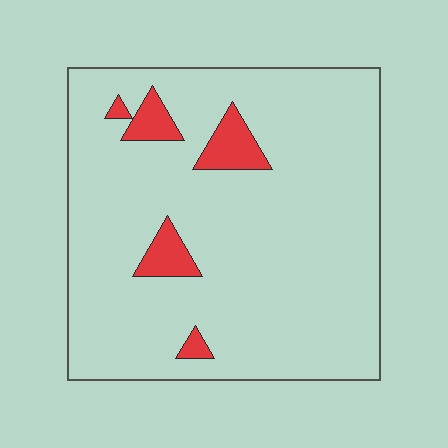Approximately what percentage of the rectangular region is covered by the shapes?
Approximately 10%.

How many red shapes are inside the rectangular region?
5.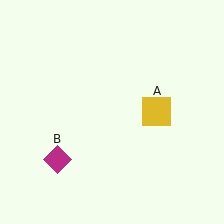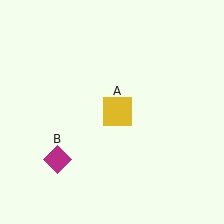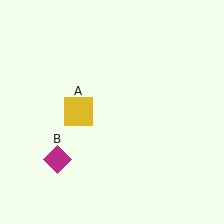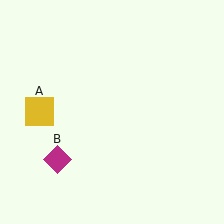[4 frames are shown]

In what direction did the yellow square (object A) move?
The yellow square (object A) moved left.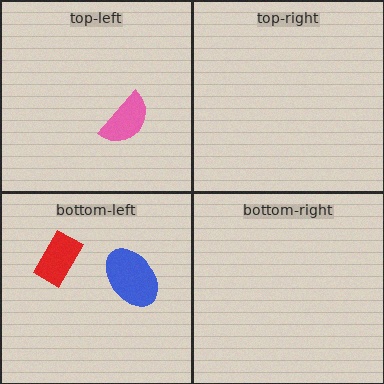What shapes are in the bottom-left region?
The red rectangle, the blue ellipse.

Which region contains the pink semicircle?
The top-left region.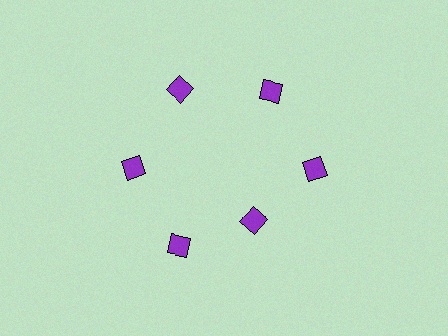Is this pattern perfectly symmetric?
No. The 6 purple diamonds are arranged in a ring, but one element near the 5 o'clock position is pulled inward toward the center, breaking the 6-fold rotational symmetry.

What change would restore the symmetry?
The symmetry would be restored by moving it outward, back onto the ring so that all 6 diamonds sit at equal angles and equal distance from the center.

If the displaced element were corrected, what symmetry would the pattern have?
It would have 6-fold rotational symmetry — the pattern would map onto itself every 60 degrees.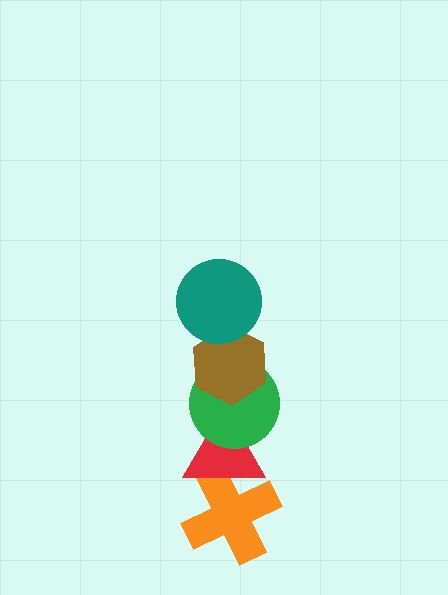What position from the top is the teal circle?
The teal circle is 1st from the top.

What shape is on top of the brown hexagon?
The teal circle is on top of the brown hexagon.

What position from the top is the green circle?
The green circle is 3rd from the top.